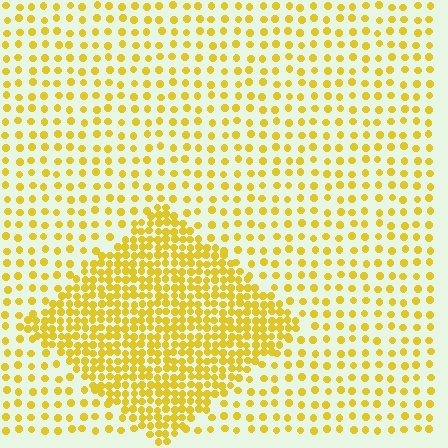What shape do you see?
I see a diamond.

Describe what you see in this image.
The image contains small yellow elements arranged at two different densities. A diamond-shaped region is visible where the elements are more densely packed than the surrounding area.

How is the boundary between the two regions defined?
The boundary is defined by a change in element density (approximately 2.5x ratio). All elements are the same color, size, and shape.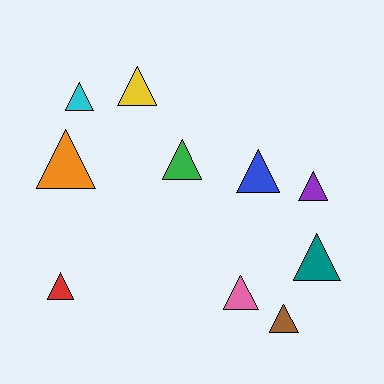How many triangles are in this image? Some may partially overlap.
There are 10 triangles.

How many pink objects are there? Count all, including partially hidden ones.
There is 1 pink object.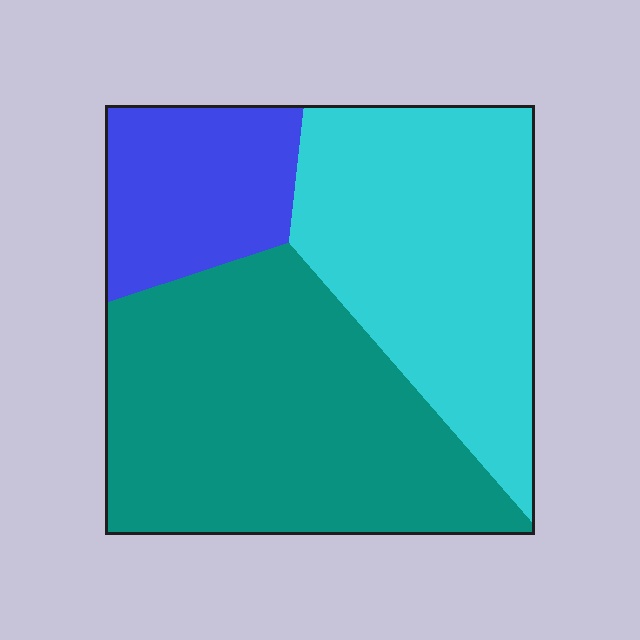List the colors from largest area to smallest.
From largest to smallest: teal, cyan, blue.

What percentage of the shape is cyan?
Cyan takes up about three eighths (3/8) of the shape.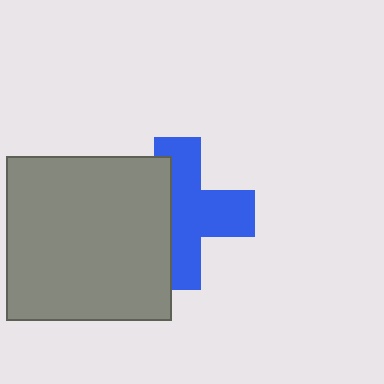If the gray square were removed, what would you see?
You would see the complete blue cross.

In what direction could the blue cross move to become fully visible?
The blue cross could move right. That would shift it out from behind the gray square entirely.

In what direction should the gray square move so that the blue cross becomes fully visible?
The gray square should move left. That is the shortest direction to clear the overlap and leave the blue cross fully visible.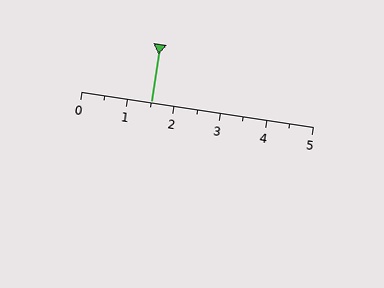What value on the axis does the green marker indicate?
The marker indicates approximately 1.5.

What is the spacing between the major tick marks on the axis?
The major ticks are spaced 1 apart.